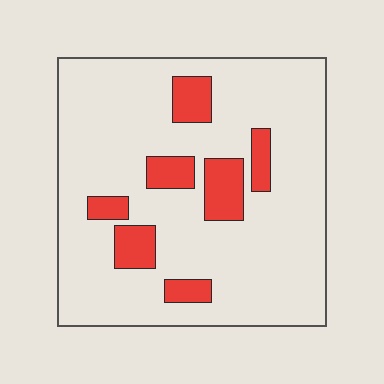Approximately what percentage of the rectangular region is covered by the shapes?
Approximately 15%.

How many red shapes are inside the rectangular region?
7.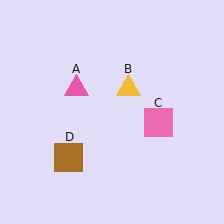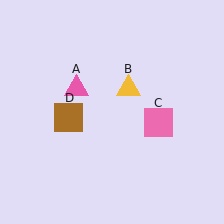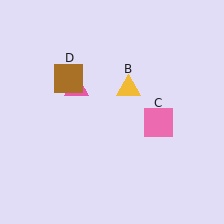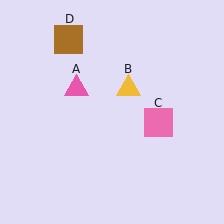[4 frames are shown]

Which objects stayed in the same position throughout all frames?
Pink triangle (object A) and yellow triangle (object B) and pink square (object C) remained stationary.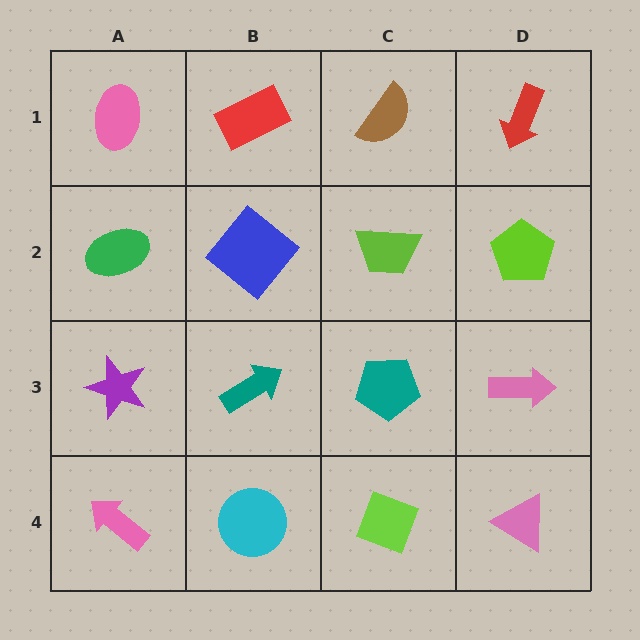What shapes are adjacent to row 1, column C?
A lime trapezoid (row 2, column C), a red rectangle (row 1, column B), a red arrow (row 1, column D).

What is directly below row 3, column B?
A cyan circle.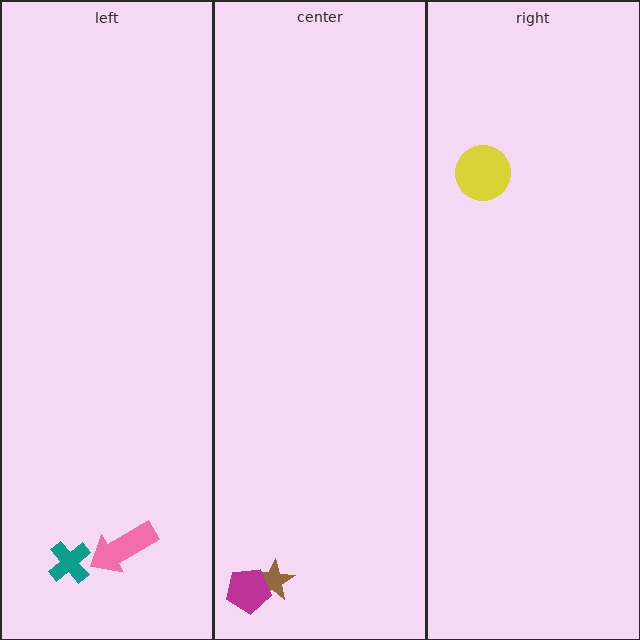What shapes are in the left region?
The pink arrow, the teal cross.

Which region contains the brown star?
The center region.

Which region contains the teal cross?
The left region.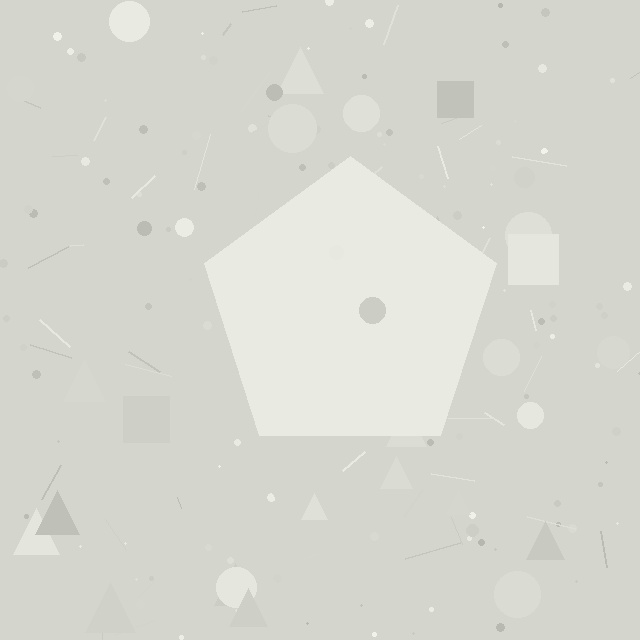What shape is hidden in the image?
A pentagon is hidden in the image.